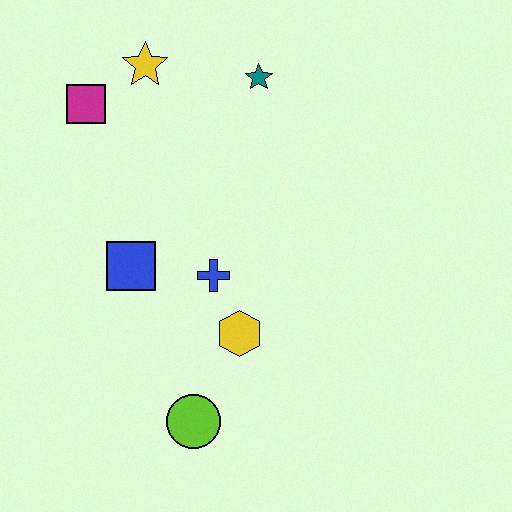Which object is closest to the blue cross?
The yellow hexagon is closest to the blue cross.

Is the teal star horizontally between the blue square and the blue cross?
No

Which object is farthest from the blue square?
The teal star is farthest from the blue square.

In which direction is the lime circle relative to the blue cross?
The lime circle is below the blue cross.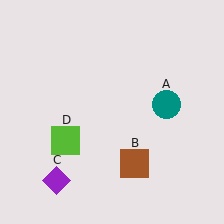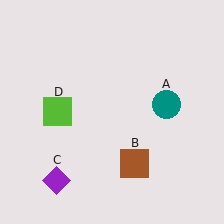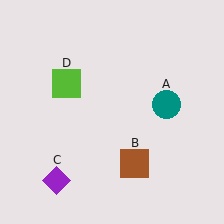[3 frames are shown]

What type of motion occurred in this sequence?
The lime square (object D) rotated clockwise around the center of the scene.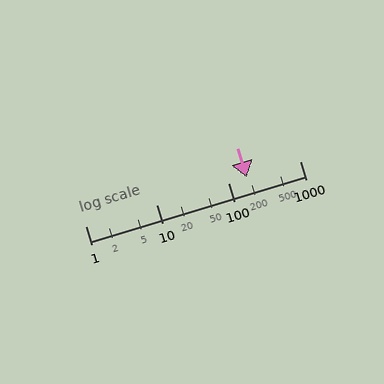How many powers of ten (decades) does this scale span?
The scale spans 3 decades, from 1 to 1000.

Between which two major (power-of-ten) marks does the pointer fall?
The pointer is between 100 and 1000.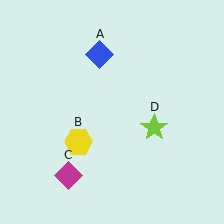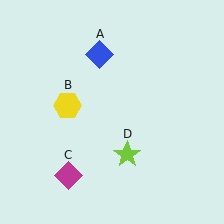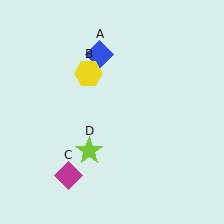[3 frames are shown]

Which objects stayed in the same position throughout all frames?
Blue diamond (object A) and magenta diamond (object C) remained stationary.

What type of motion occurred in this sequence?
The yellow hexagon (object B), lime star (object D) rotated clockwise around the center of the scene.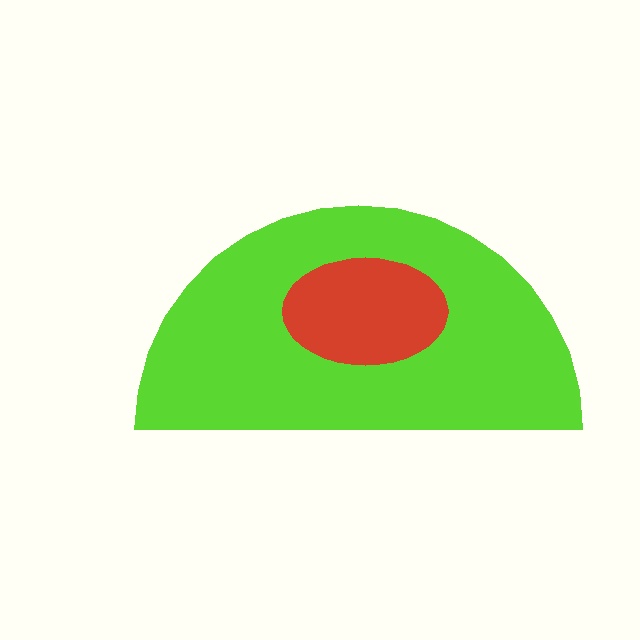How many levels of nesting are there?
2.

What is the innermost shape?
The red ellipse.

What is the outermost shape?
The lime semicircle.